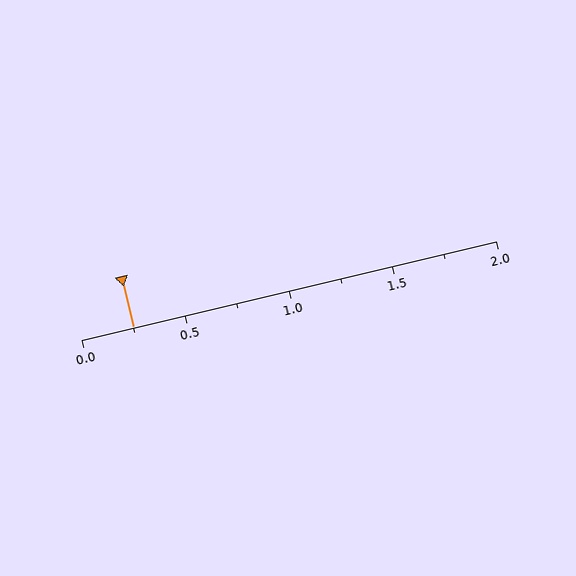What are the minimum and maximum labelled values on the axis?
The axis runs from 0.0 to 2.0.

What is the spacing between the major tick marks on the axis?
The major ticks are spaced 0.5 apart.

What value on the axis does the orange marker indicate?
The marker indicates approximately 0.25.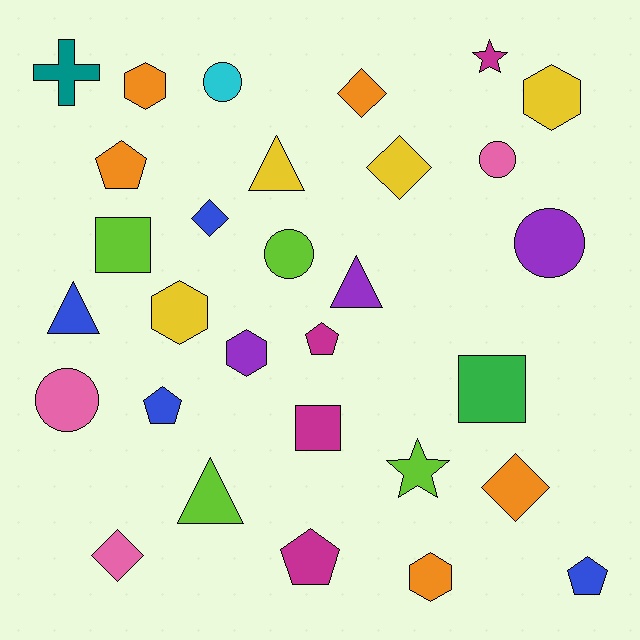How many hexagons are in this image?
There are 5 hexagons.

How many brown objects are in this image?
There are no brown objects.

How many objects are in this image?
There are 30 objects.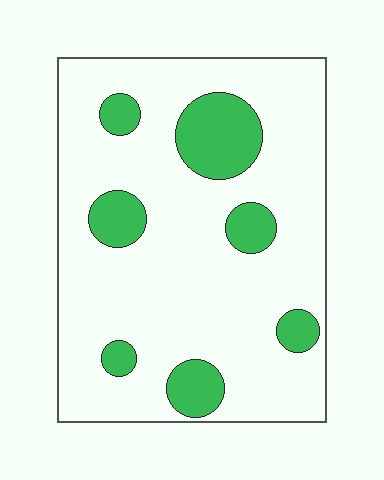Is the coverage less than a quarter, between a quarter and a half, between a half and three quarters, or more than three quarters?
Less than a quarter.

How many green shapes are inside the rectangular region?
7.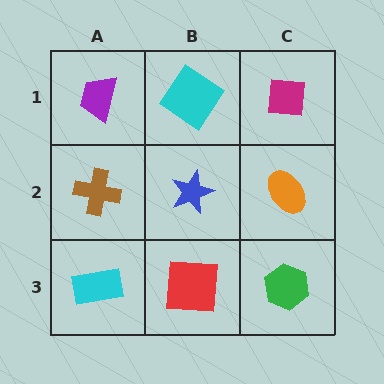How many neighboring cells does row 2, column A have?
3.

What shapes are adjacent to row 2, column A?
A purple trapezoid (row 1, column A), a cyan rectangle (row 3, column A), a blue star (row 2, column B).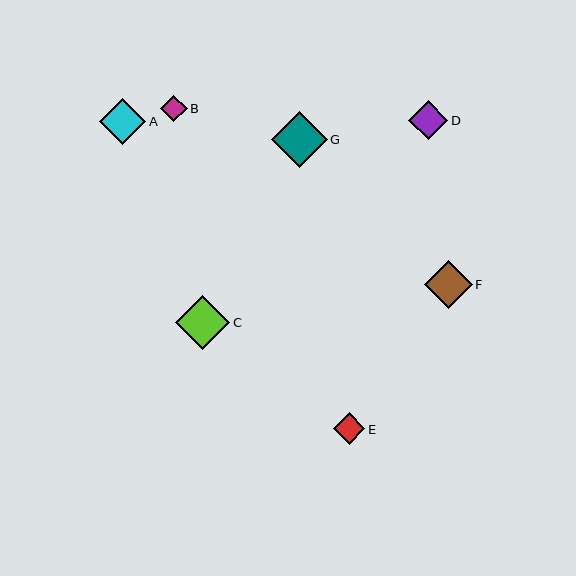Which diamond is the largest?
Diamond G is the largest with a size of approximately 56 pixels.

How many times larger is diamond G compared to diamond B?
Diamond G is approximately 2.1 times the size of diamond B.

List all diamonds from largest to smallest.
From largest to smallest: G, C, F, A, D, E, B.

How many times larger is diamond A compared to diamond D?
Diamond A is approximately 1.2 times the size of diamond D.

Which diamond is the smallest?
Diamond B is the smallest with a size of approximately 26 pixels.